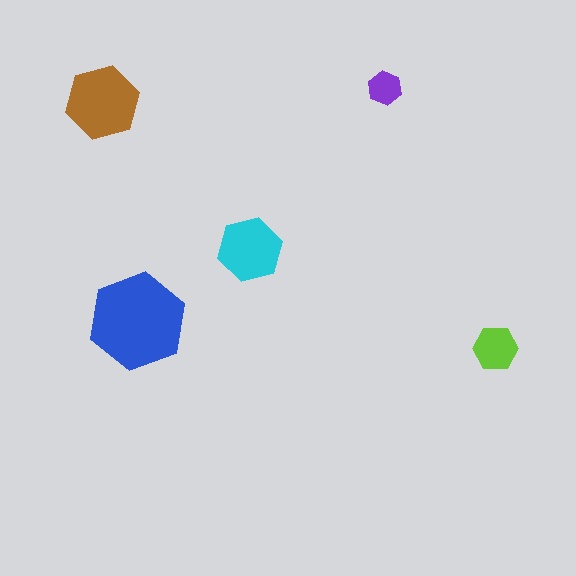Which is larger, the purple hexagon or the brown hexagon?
The brown one.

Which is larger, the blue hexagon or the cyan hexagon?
The blue one.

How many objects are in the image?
There are 5 objects in the image.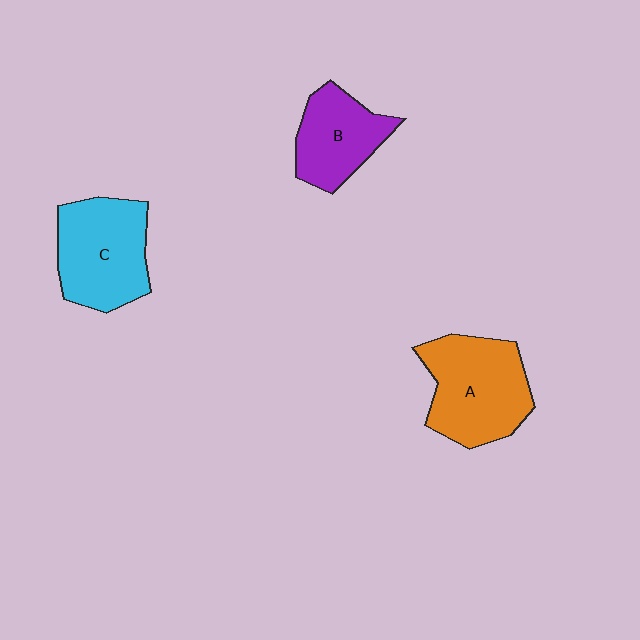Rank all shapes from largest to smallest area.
From largest to smallest: A (orange), C (cyan), B (purple).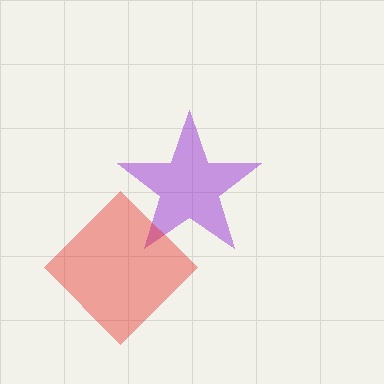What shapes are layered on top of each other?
The layered shapes are: a purple star, a red diamond.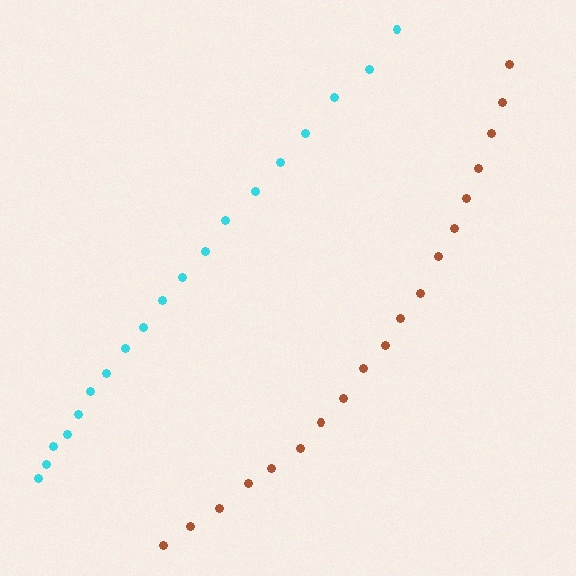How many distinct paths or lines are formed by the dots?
There are 2 distinct paths.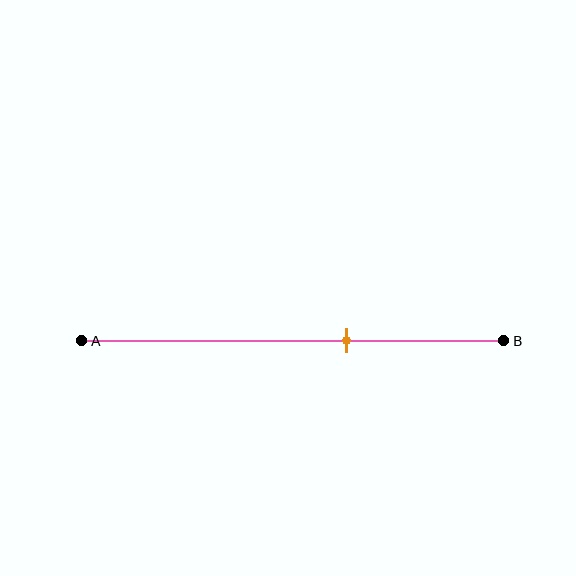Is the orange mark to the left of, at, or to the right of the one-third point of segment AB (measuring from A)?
The orange mark is to the right of the one-third point of segment AB.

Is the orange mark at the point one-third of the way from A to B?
No, the mark is at about 65% from A, not at the 33% one-third point.